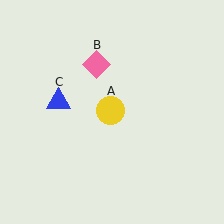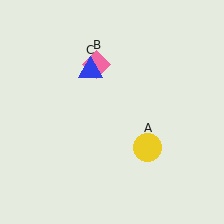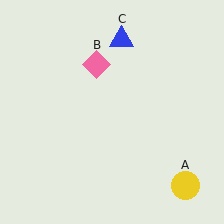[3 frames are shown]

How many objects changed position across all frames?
2 objects changed position: yellow circle (object A), blue triangle (object C).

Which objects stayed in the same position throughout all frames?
Pink diamond (object B) remained stationary.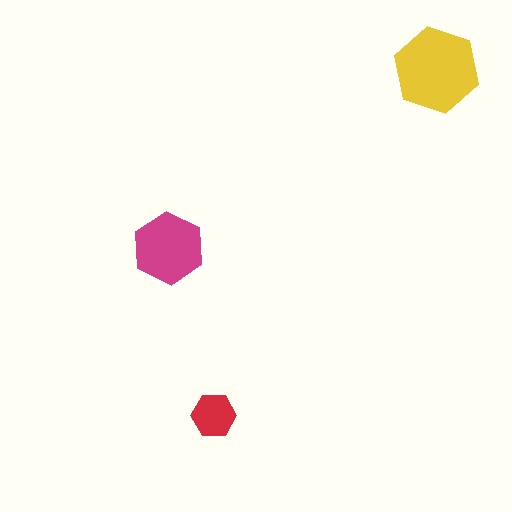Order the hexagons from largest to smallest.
the yellow one, the magenta one, the red one.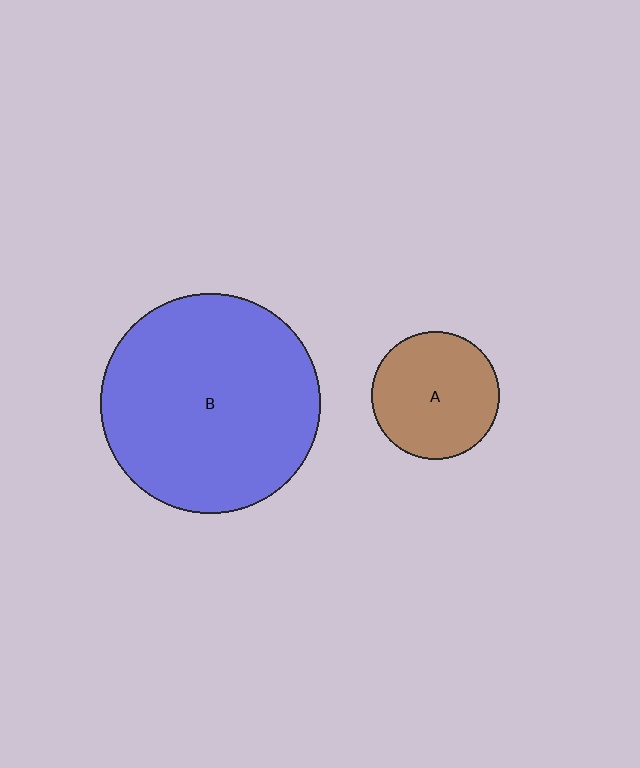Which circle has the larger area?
Circle B (blue).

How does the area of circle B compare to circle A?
Approximately 2.9 times.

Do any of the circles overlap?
No, none of the circles overlap.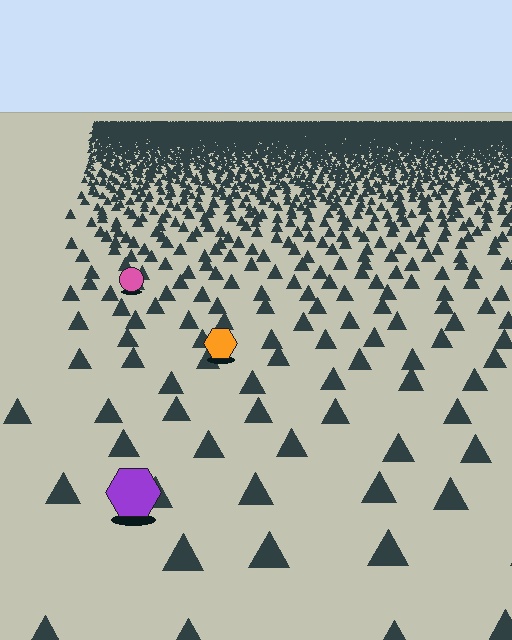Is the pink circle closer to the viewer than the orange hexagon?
No. The orange hexagon is closer — you can tell from the texture gradient: the ground texture is coarser near it.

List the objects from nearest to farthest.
From nearest to farthest: the purple hexagon, the orange hexagon, the pink circle.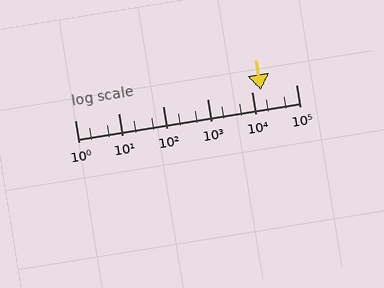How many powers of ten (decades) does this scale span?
The scale spans 5 decades, from 1 to 100000.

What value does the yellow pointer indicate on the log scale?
The pointer indicates approximately 16000.